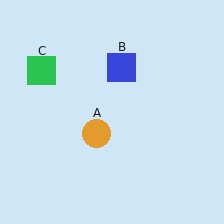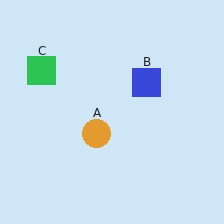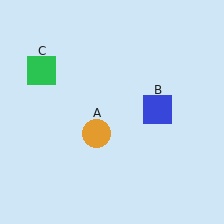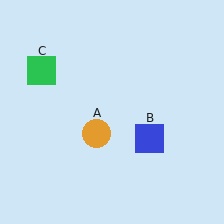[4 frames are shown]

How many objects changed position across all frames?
1 object changed position: blue square (object B).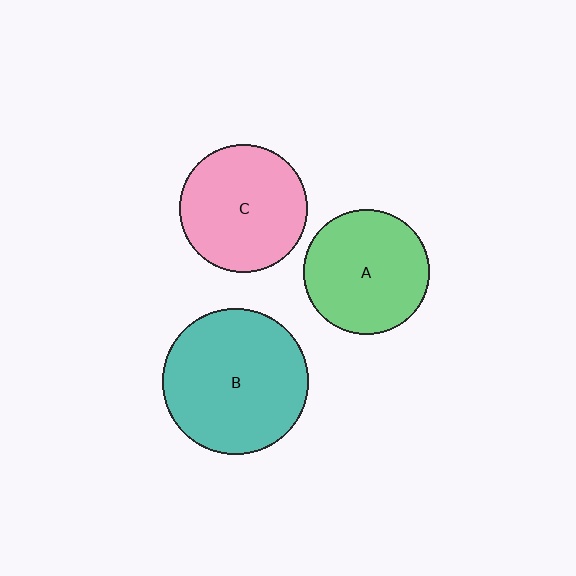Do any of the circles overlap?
No, none of the circles overlap.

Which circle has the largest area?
Circle B (teal).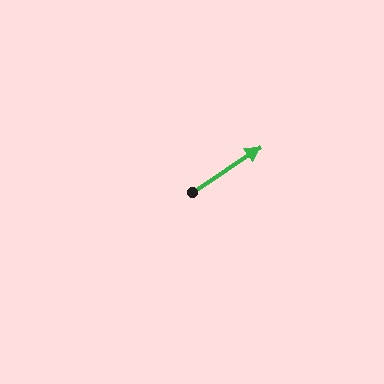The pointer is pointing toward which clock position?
Roughly 2 o'clock.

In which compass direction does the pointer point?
Northeast.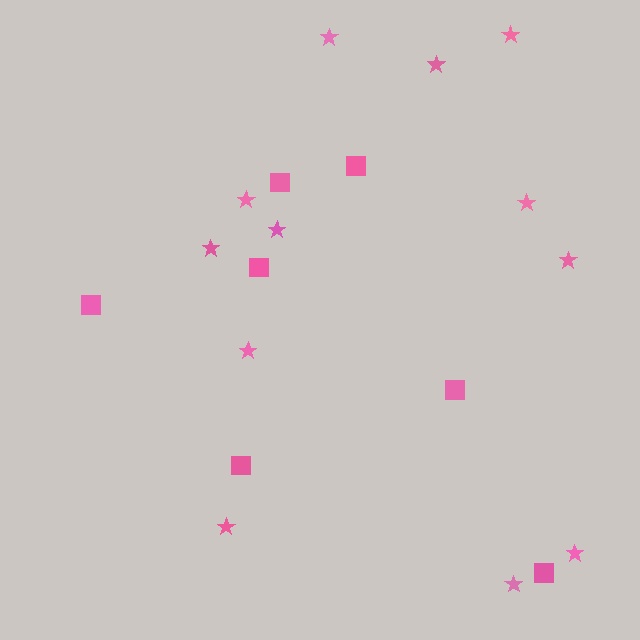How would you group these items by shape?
There are 2 groups: one group of stars (12) and one group of squares (7).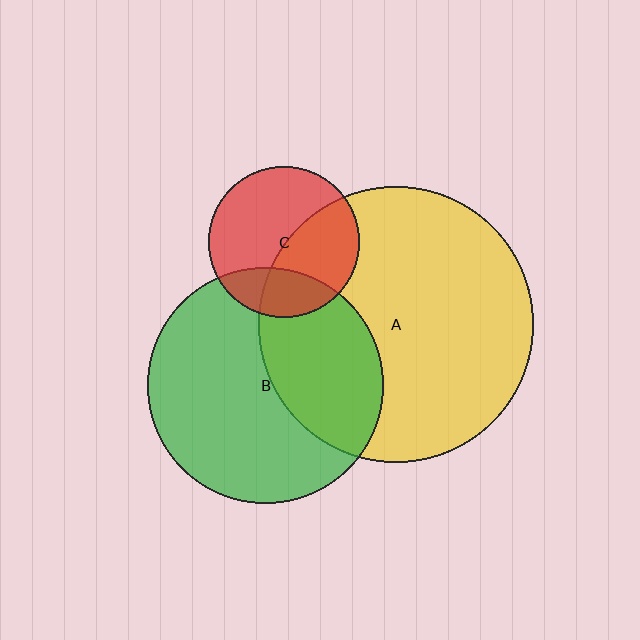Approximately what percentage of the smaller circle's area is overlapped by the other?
Approximately 25%.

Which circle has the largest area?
Circle A (yellow).